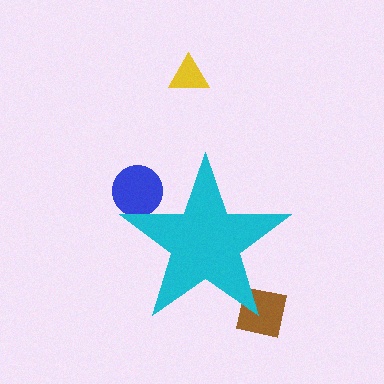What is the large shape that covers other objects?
A cyan star.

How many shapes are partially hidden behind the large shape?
2 shapes are partially hidden.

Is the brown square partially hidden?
Yes, the brown square is partially hidden behind the cyan star.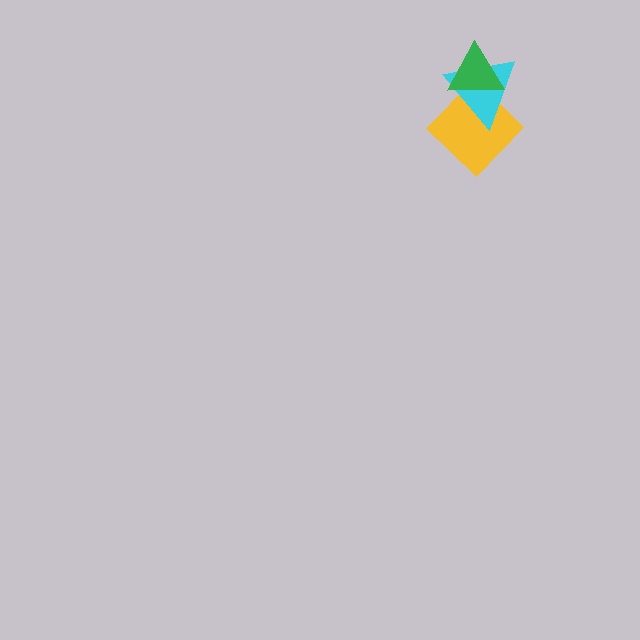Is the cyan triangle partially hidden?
Yes, it is partially covered by another shape.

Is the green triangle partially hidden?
No, no other shape covers it.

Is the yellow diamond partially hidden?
Yes, it is partially covered by another shape.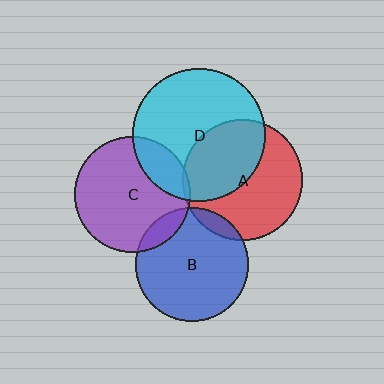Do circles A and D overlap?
Yes.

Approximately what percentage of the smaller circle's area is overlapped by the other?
Approximately 45%.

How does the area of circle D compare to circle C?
Approximately 1.3 times.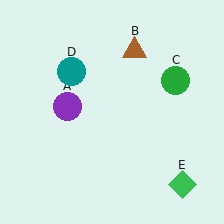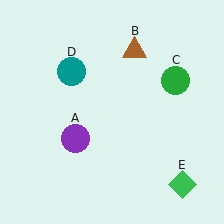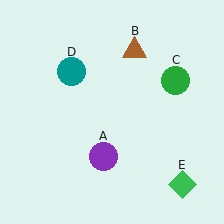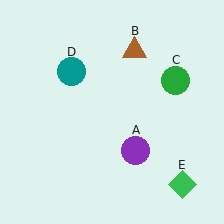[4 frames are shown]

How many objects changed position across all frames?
1 object changed position: purple circle (object A).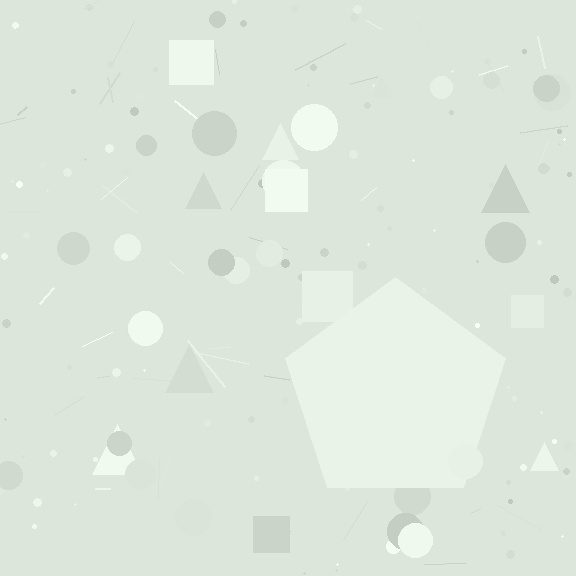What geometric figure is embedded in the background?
A pentagon is embedded in the background.